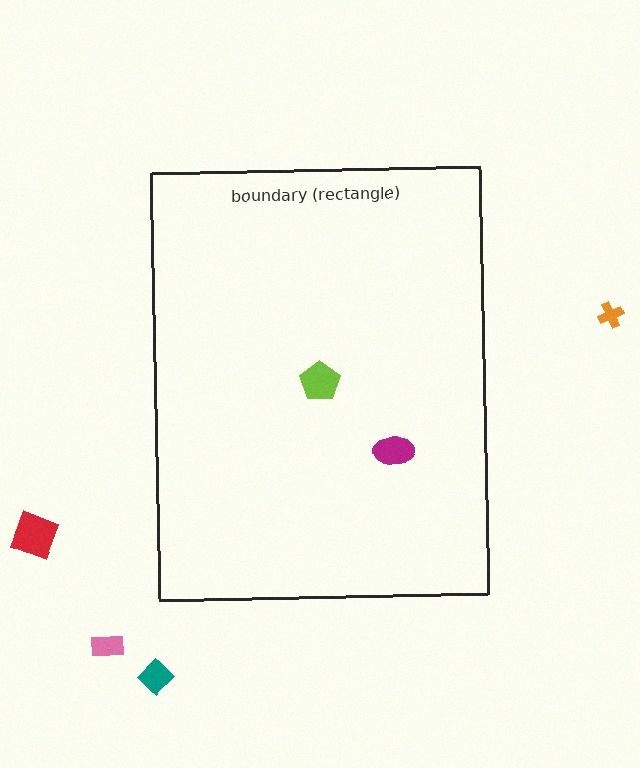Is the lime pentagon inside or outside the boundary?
Inside.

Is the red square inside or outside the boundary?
Outside.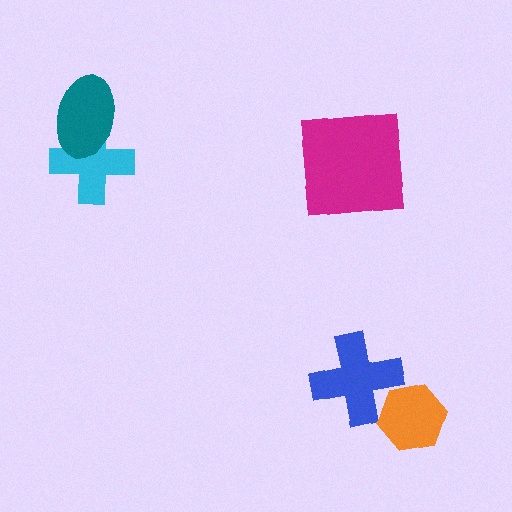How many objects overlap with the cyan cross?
1 object overlaps with the cyan cross.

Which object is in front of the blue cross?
The orange hexagon is in front of the blue cross.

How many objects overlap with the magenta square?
0 objects overlap with the magenta square.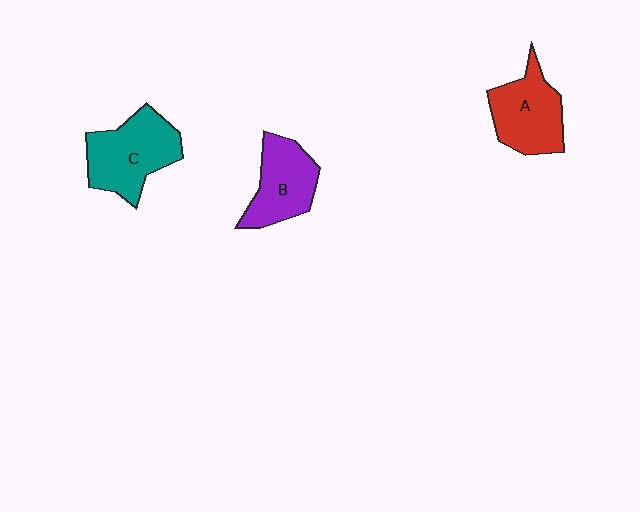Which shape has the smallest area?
Shape B (purple).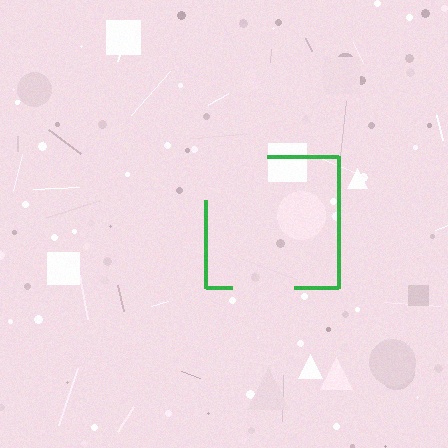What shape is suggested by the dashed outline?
The dashed outline suggests a square.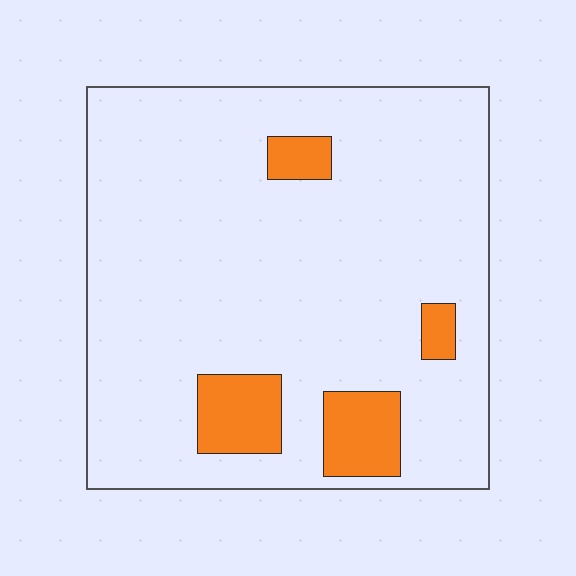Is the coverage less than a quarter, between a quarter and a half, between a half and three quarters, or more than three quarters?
Less than a quarter.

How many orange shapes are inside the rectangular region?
4.